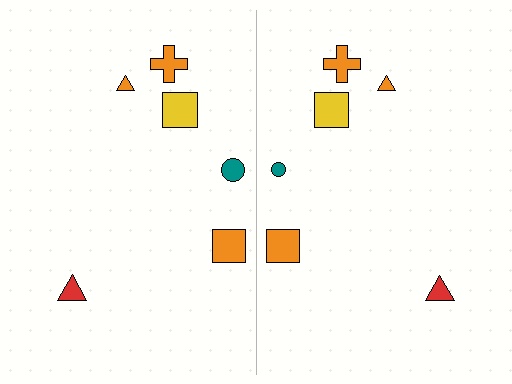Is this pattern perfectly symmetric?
No, the pattern is not perfectly symmetric. The teal circle on the right side has a different size than its mirror counterpart.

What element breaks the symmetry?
The teal circle on the right side has a different size than its mirror counterpart.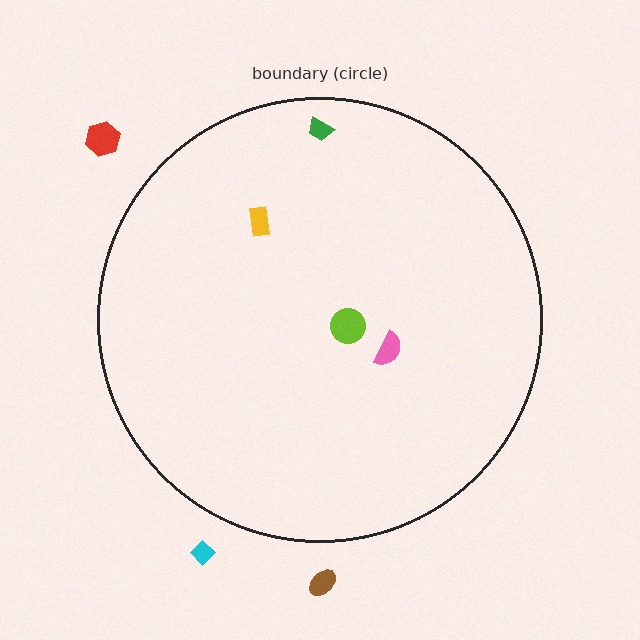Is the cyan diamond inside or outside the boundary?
Outside.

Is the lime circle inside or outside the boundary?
Inside.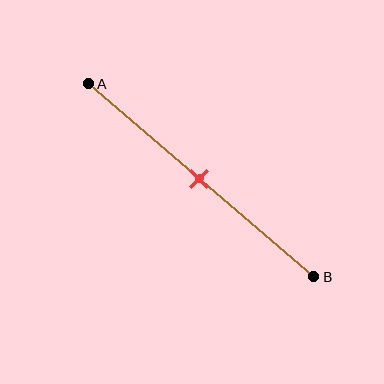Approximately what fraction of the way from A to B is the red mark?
The red mark is approximately 50% of the way from A to B.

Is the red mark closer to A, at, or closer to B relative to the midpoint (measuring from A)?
The red mark is approximately at the midpoint of segment AB.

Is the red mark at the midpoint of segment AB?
Yes, the mark is approximately at the midpoint.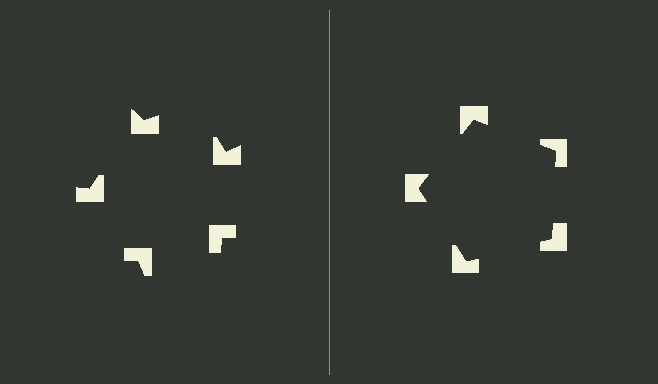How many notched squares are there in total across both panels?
10 — 5 on each side.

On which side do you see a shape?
An illusory pentagon appears on the right side. On the left side the wedge cuts are rotated, so no coherent shape forms.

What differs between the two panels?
The notched squares are positioned identically on both sides; only the wedge orientations differ. On the right they align to a pentagon; on the left they are misaligned.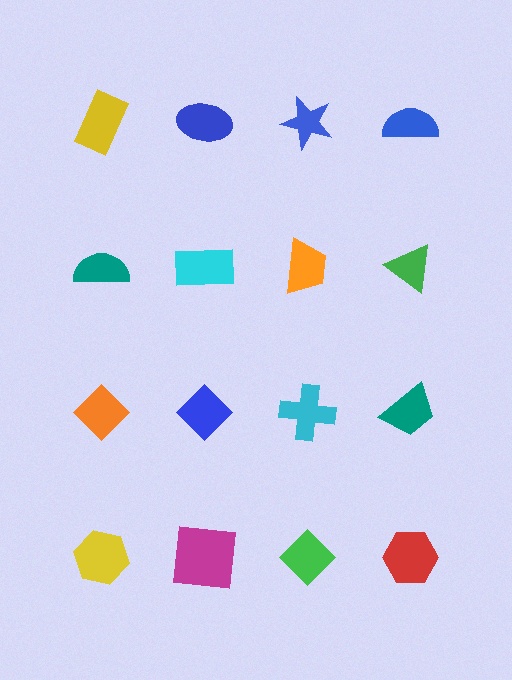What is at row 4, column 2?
A magenta square.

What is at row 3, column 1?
An orange diamond.